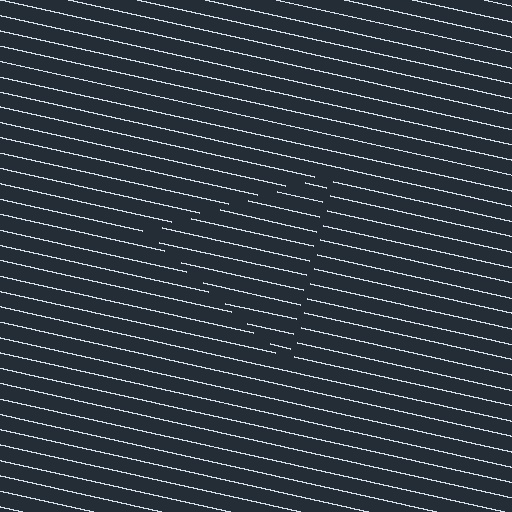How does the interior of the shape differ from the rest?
The interior of the shape contains the same grating, shifted by half a period — the contour is defined by the phase discontinuity where line-ends from the inner and outer gratings abut.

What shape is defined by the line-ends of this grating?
An illusory triangle. The interior of the shape contains the same grating, shifted by half a period — the contour is defined by the phase discontinuity where line-ends from the inner and outer gratings abut.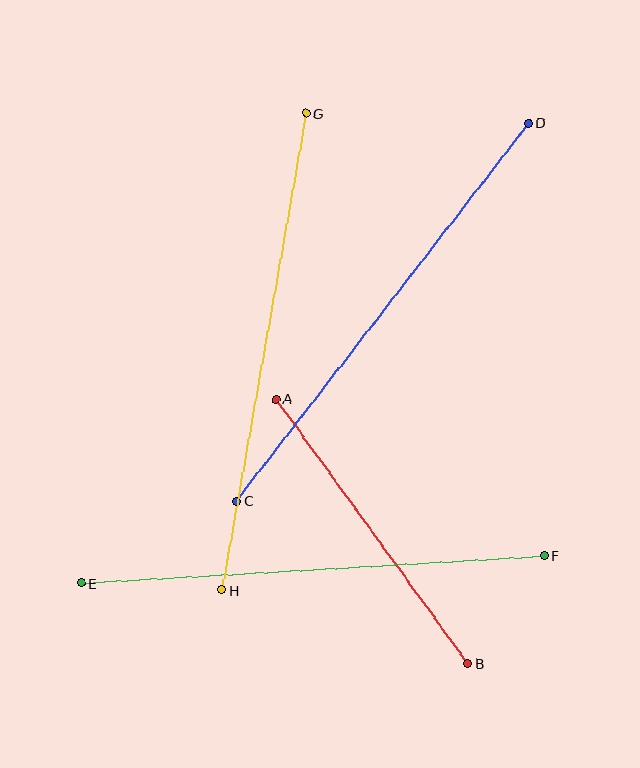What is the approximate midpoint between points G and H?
The midpoint is at approximately (264, 352) pixels.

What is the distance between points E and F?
The distance is approximately 464 pixels.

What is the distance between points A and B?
The distance is approximately 327 pixels.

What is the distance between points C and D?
The distance is approximately 478 pixels.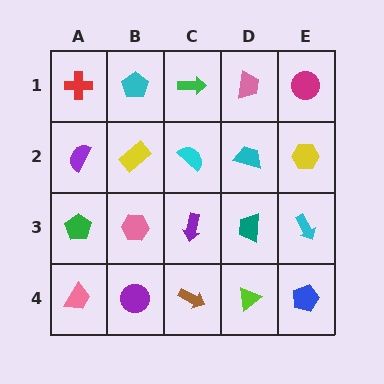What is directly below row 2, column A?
A green pentagon.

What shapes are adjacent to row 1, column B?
A yellow rectangle (row 2, column B), a red cross (row 1, column A), a green arrow (row 1, column C).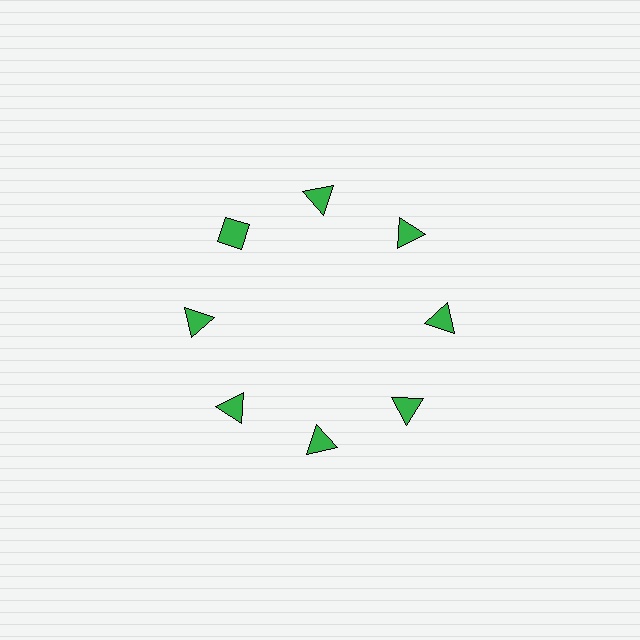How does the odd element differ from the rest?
It has a different shape: diamond instead of triangle.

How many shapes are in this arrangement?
There are 8 shapes arranged in a ring pattern.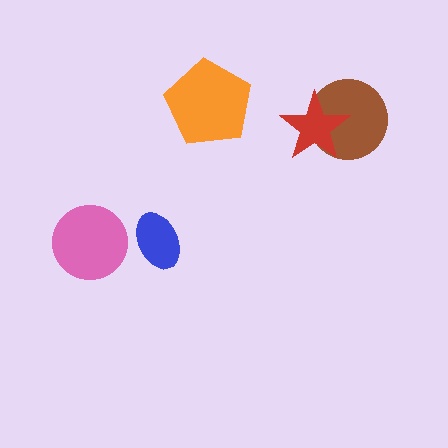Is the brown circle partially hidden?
Yes, it is partially covered by another shape.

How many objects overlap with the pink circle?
0 objects overlap with the pink circle.